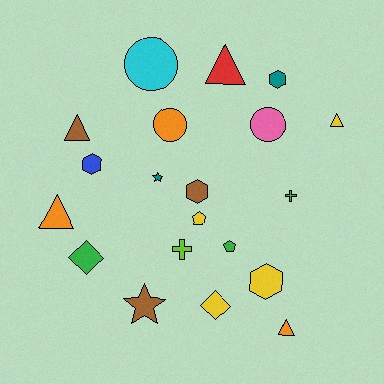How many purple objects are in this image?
There are no purple objects.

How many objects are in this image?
There are 20 objects.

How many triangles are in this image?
There are 5 triangles.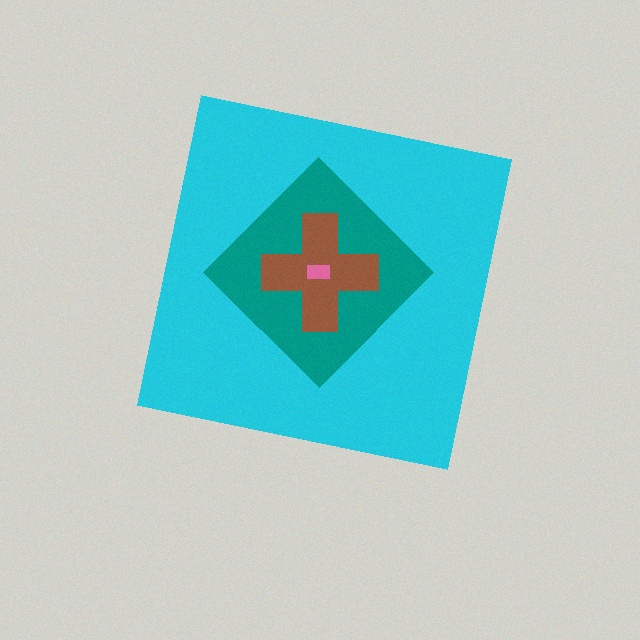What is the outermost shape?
The cyan square.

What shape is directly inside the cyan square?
The teal diamond.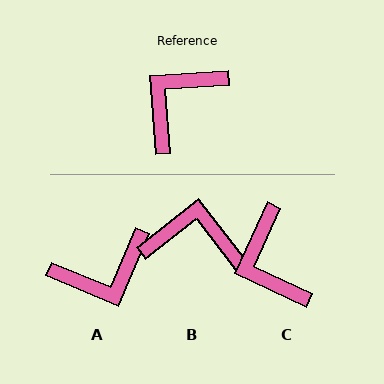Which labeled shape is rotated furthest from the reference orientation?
A, about 153 degrees away.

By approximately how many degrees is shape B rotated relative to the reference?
Approximately 56 degrees clockwise.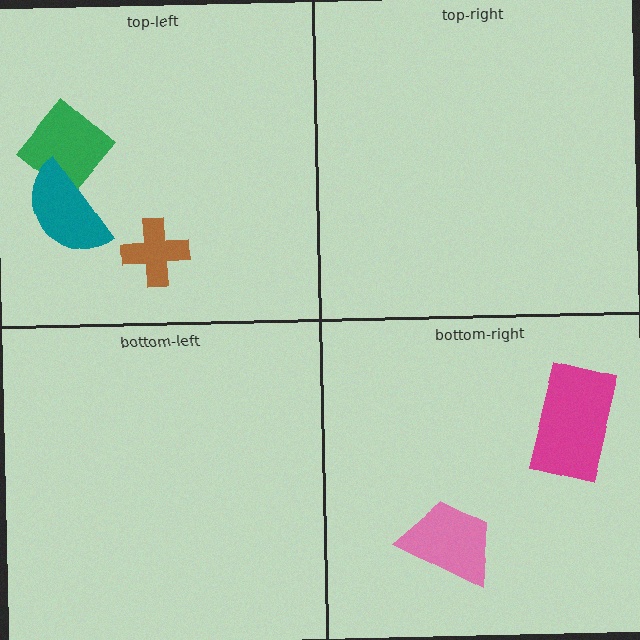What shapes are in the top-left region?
The green diamond, the teal semicircle, the brown cross.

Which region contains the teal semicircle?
The top-left region.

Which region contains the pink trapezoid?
The bottom-right region.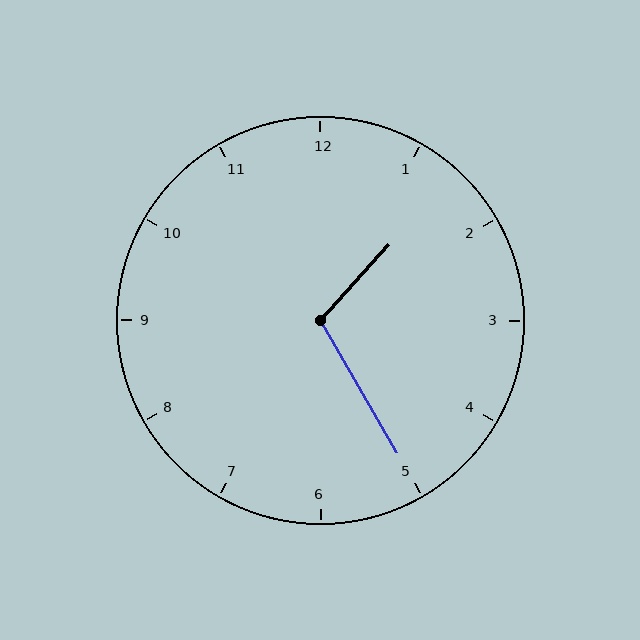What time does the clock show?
1:25.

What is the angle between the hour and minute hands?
Approximately 108 degrees.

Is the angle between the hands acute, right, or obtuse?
It is obtuse.